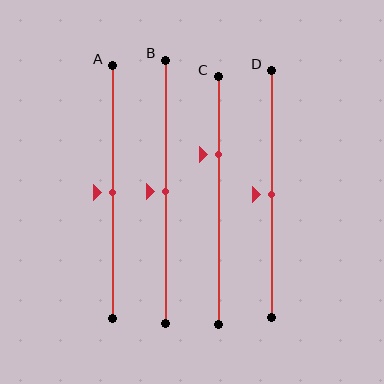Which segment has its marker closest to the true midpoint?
Segment A has its marker closest to the true midpoint.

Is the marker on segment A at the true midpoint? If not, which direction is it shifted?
Yes, the marker on segment A is at the true midpoint.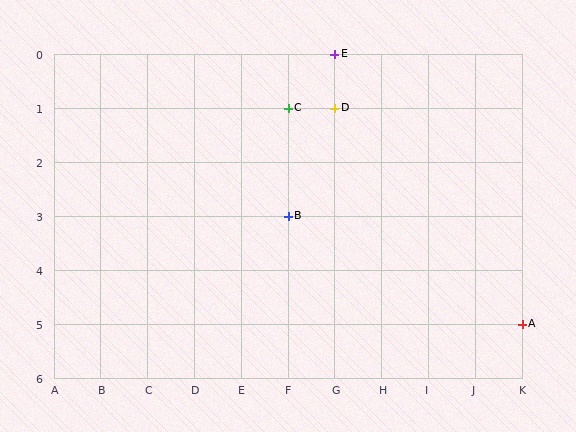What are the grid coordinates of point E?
Point E is at grid coordinates (G, 0).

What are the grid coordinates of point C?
Point C is at grid coordinates (F, 1).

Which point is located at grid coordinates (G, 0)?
Point E is at (G, 0).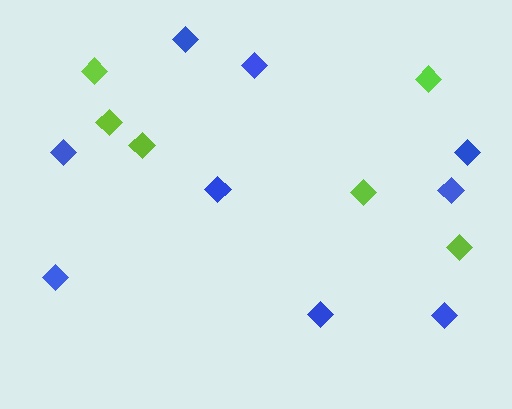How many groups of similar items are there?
There are 2 groups: one group of lime diamonds (6) and one group of blue diamonds (9).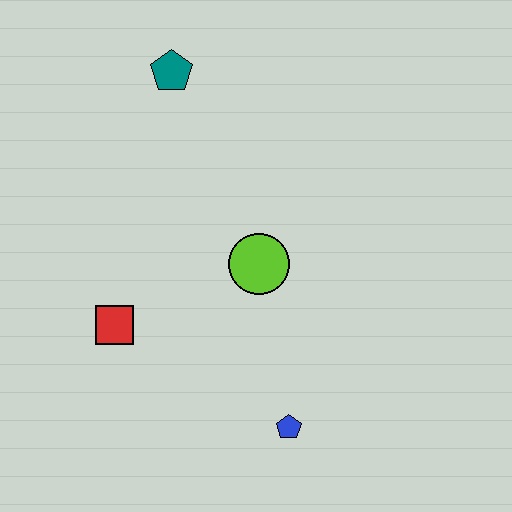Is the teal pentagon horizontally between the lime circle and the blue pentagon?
No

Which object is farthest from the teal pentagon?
The blue pentagon is farthest from the teal pentagon.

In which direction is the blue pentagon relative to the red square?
The blue pentagon is to the right of the red square.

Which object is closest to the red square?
The lime circle is closest to the red square.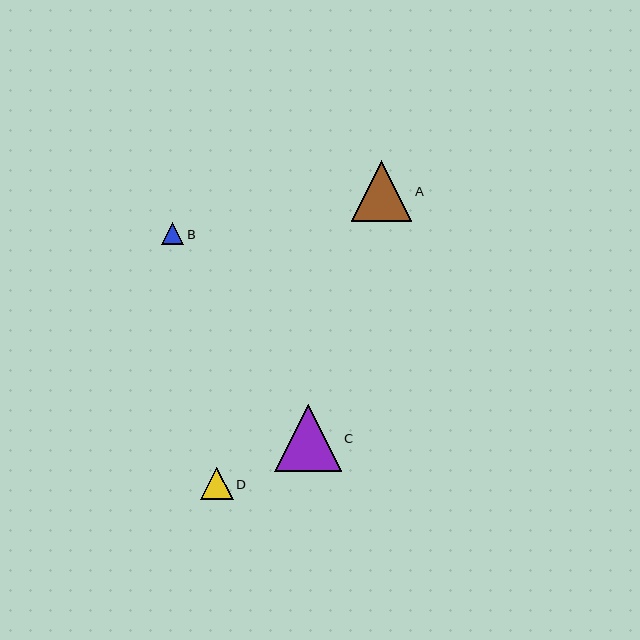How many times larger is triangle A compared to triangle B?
Triangle A is approximately 2.8 times the size of triangle B.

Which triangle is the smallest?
Triangle B is the smallest with a size of approximately 22 pixels.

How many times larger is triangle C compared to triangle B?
Triangle C is approximately 3.0 times the size of triangle B.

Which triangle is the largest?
Triangle C is the largest with a size of approximately 67 pixels.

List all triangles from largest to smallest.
From largest to smallest: C, A, D, B.